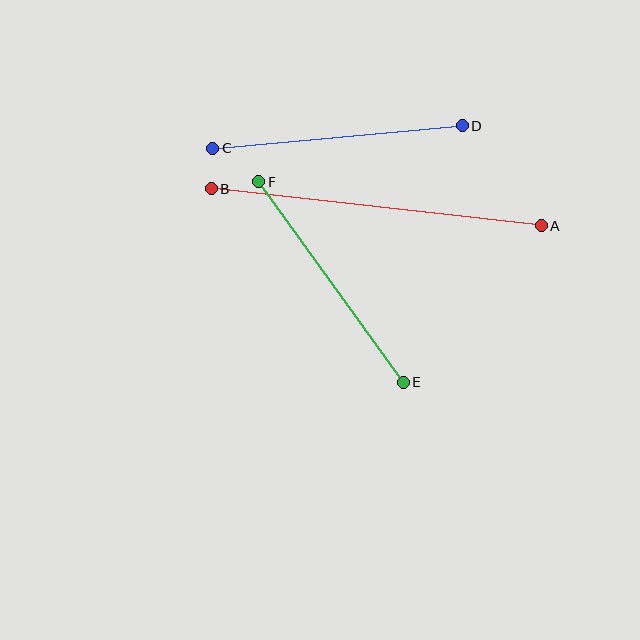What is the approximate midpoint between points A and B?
The midpoint is at approximately (376, 207) pixels.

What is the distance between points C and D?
The distance is approximately 251 pixels.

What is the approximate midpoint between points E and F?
The midpoint is at approximately (331, 282) pixels.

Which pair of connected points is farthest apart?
Points A and B are farthest apart.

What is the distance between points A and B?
The distance is approximately 332 pixels.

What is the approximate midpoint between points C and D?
The midpoint is at approximately (337, 137) pixels.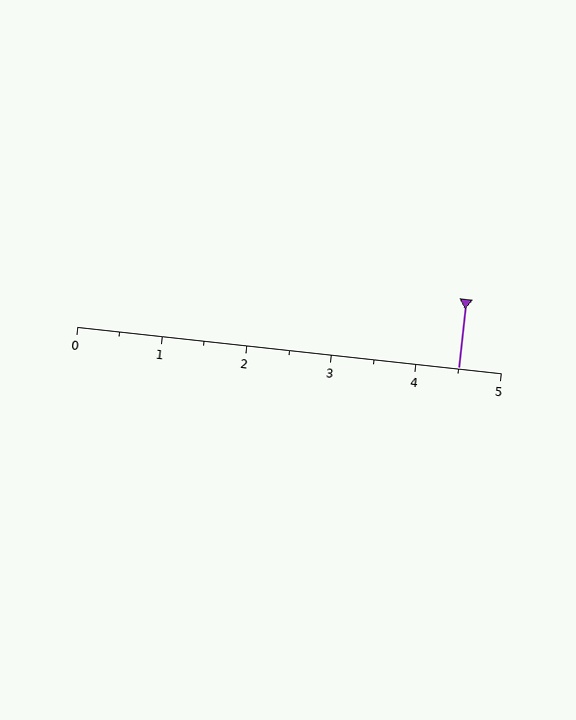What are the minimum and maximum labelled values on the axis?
The axis runs from 0 to 5.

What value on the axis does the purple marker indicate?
The marker indicates approximately 4.5.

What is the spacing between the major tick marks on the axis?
The major ticks are spaced 1 apart.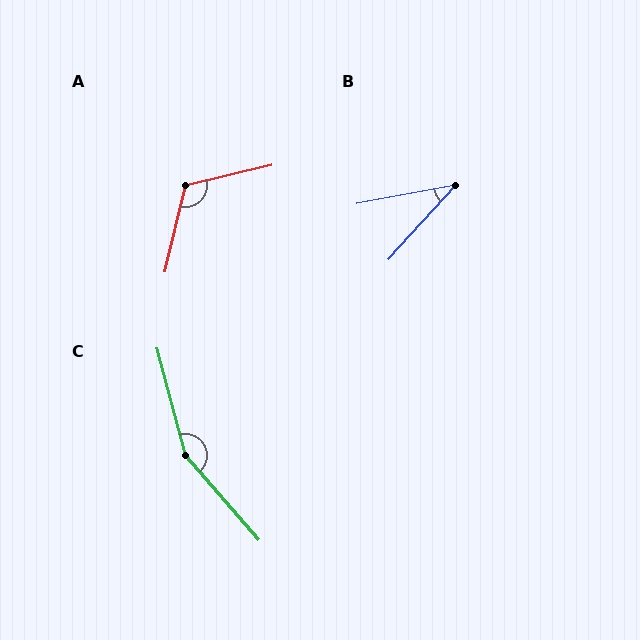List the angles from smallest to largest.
B (38°), A (117°), C (154°).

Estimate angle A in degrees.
Approximately 117 degrees.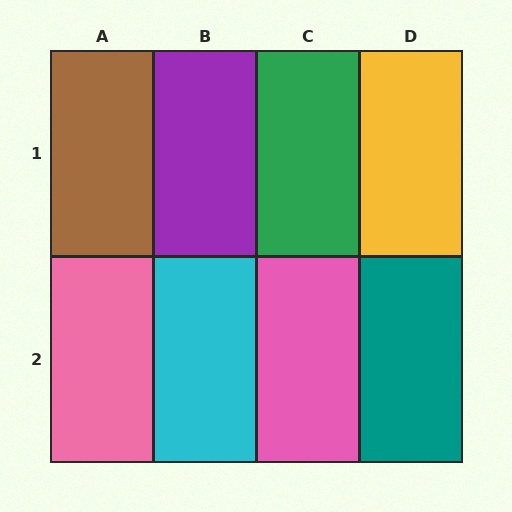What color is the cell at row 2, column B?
Cyan.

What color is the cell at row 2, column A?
Pink.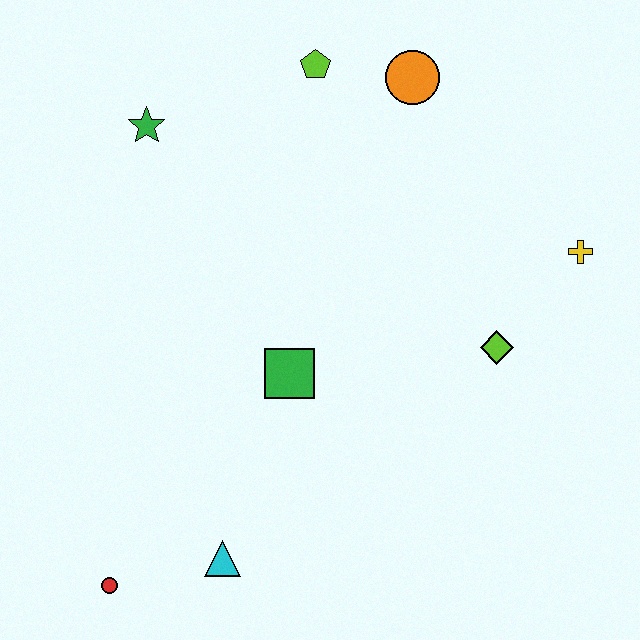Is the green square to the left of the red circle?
No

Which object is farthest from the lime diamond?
The red circle is farthest from the lime diamond.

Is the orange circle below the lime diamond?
No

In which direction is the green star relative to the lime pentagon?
The green star is to the left of the lime pentagon.